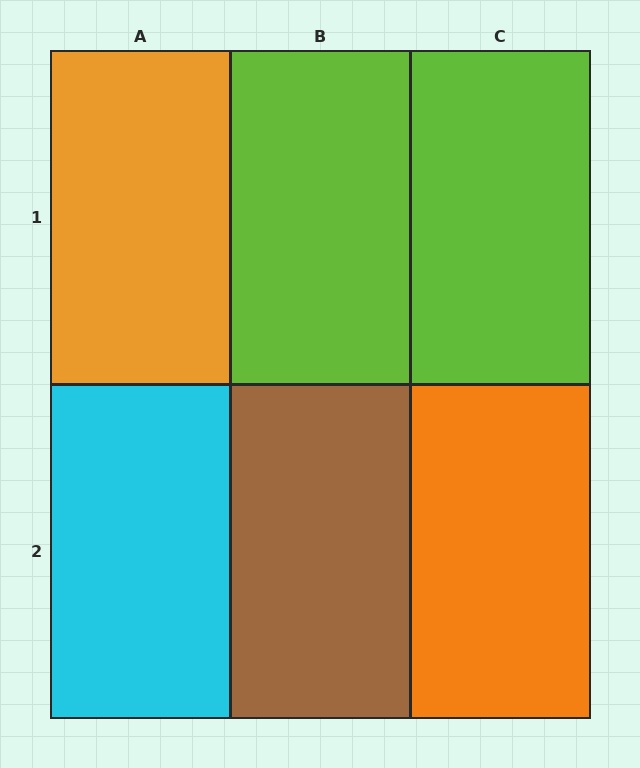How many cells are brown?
1 cell is brown.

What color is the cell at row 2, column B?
Brown.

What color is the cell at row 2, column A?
Cyan.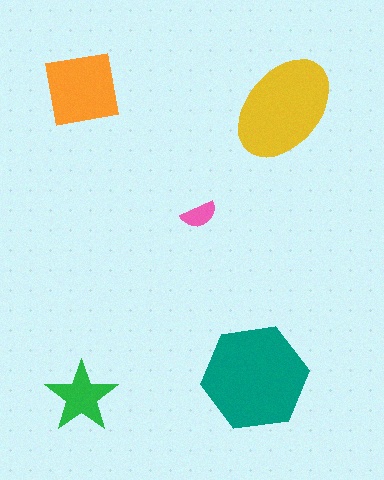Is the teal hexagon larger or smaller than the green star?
Larger.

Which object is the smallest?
The pink semicircle.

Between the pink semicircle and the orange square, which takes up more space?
The orange square.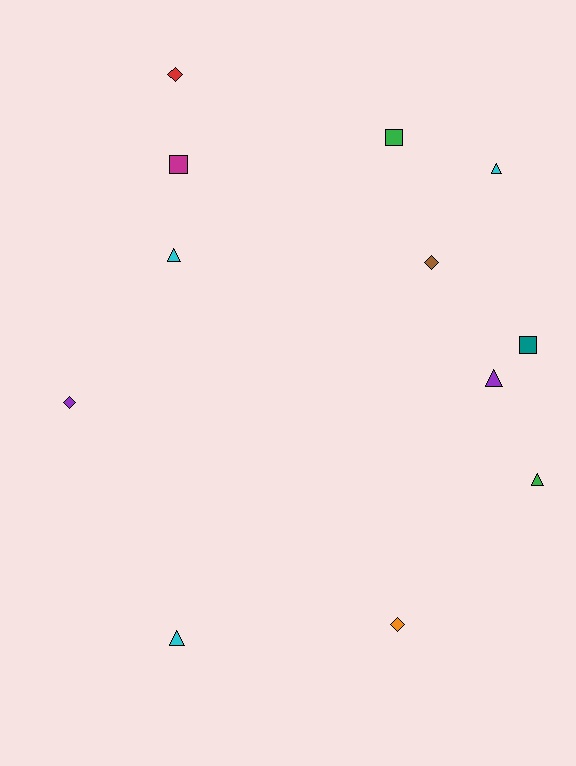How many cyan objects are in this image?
There are 3 cyan objects.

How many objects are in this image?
There are 12 objects.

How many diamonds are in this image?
There are 4 diamonds.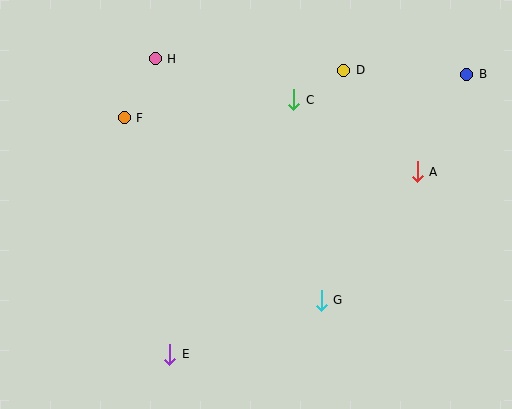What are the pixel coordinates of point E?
Point E is at (170, 354).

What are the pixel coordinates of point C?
Point C is at (294, 100).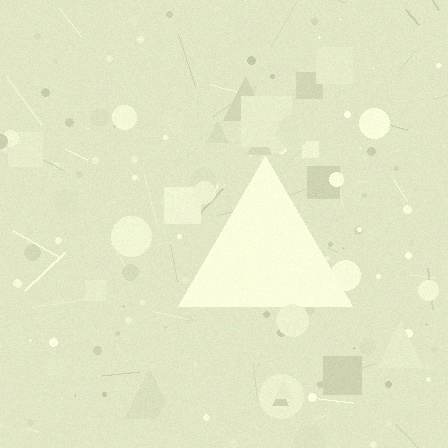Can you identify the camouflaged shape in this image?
The camouflaged shape is a triangle.